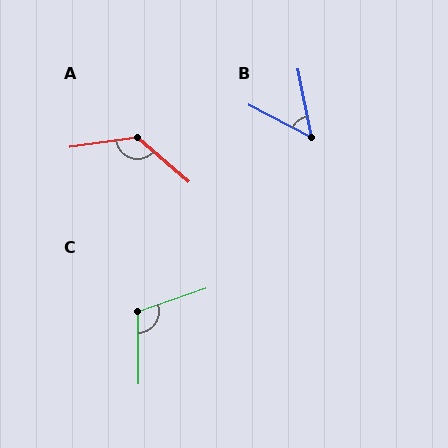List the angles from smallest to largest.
B (51°), C (108°), A (131°).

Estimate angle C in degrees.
Approximately 108 degrees.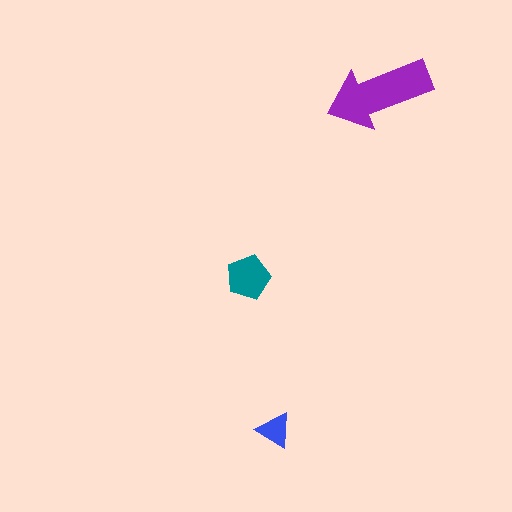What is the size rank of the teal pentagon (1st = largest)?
2nd.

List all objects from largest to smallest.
The purple arrow, the teal pentagon, the blue triangle.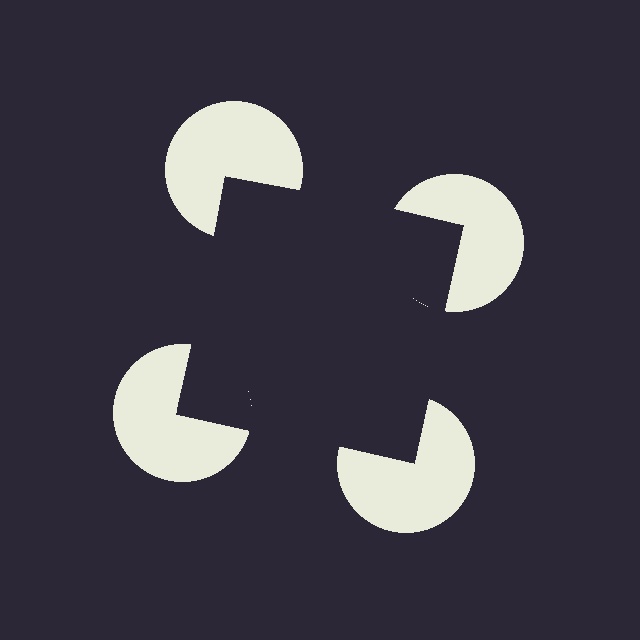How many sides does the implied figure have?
4 sides.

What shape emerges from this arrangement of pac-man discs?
An illusory square — its edges are inferred from the aligned wedge cuts in the pac-man discs, not physically drawn.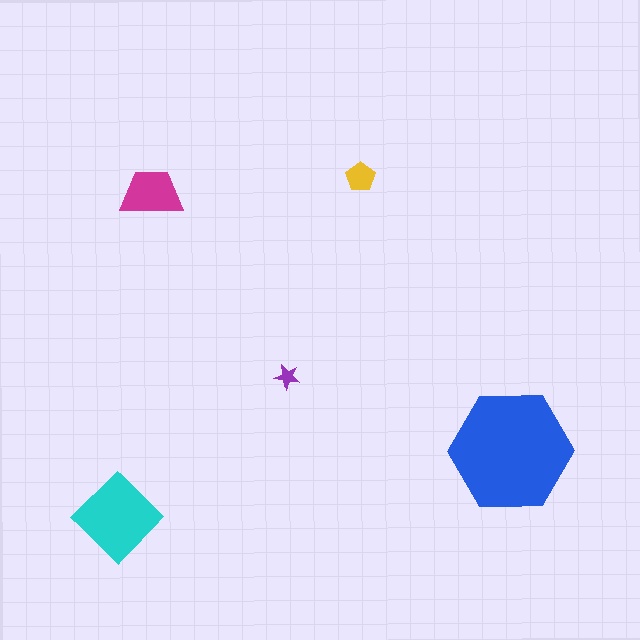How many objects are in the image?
There are 5 objects in the image.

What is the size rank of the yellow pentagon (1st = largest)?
4th.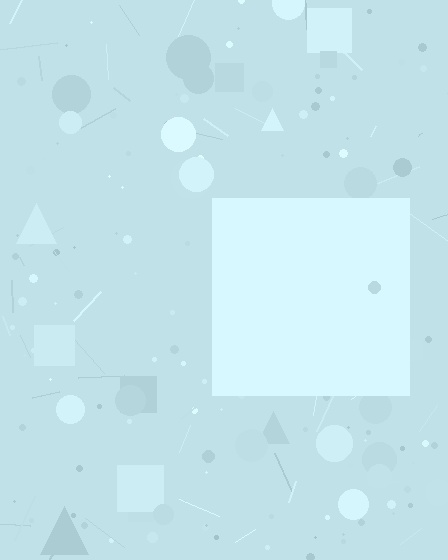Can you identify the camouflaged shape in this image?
The camouflaged shape is a square.